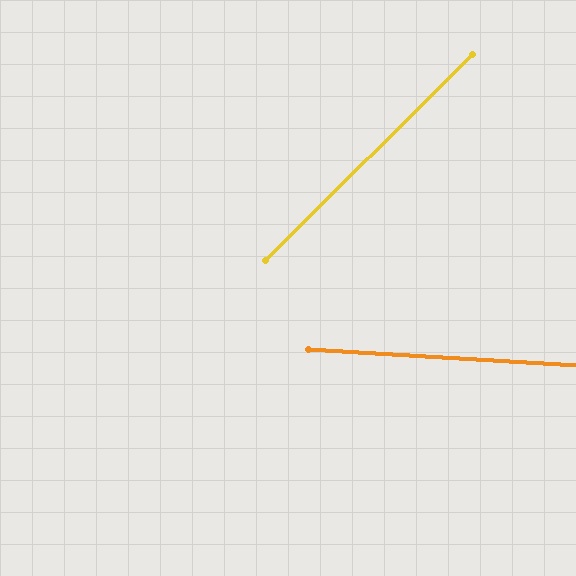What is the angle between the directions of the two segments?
Approximately 48 degrees.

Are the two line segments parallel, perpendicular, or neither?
Neither parallel nor perpendicular — they differ by about 48°.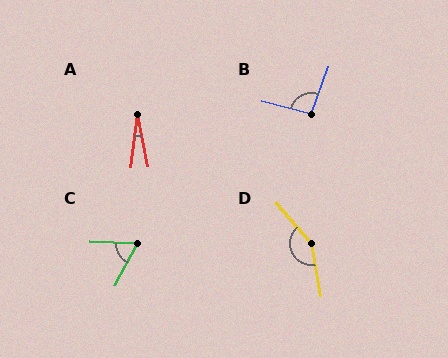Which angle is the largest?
D, at approximately 149 degrees.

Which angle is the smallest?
A, at approximately 19 degrees.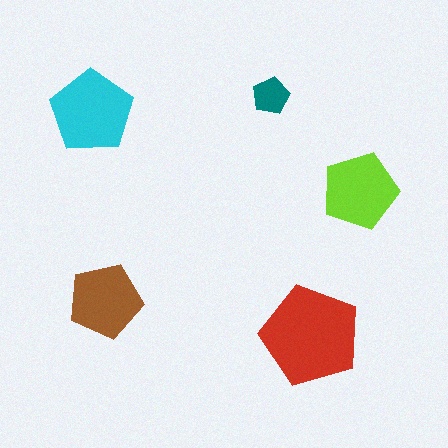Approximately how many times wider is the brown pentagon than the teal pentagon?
About 2 times wider.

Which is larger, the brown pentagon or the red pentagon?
The red one.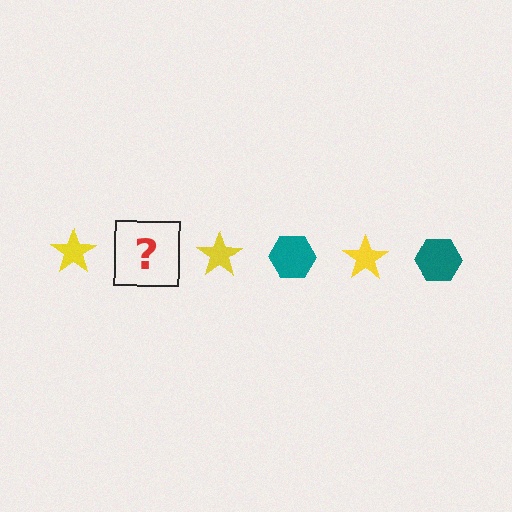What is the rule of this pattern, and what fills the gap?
The rule is that the pattern alternates between yellow star and teal hexagon. The gap should be filled with a teal hexagon.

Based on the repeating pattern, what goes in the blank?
The blank should be a teal hexagon.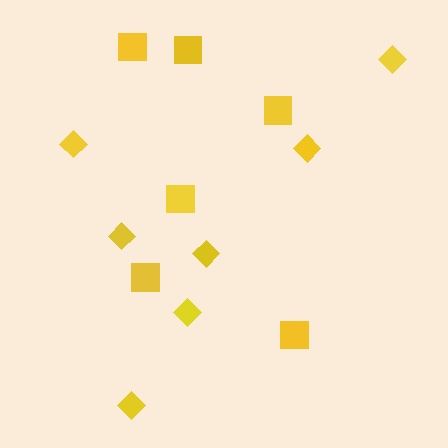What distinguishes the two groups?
There are 2 groups: one group of diamonds (7) and one group of squares (6).